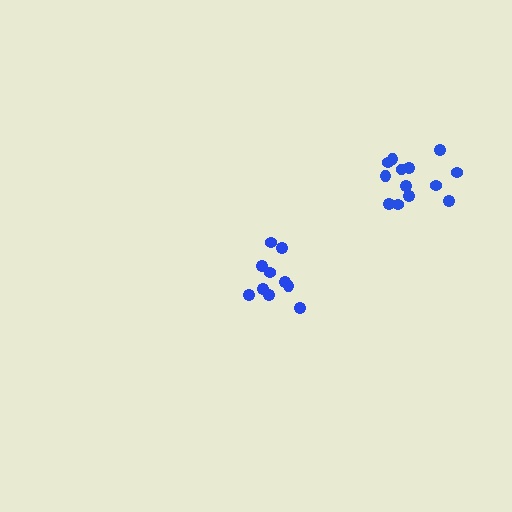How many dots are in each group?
Group 1: 10 dots, Group 2: 13 dots (23 total).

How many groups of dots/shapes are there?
There are 2 groups.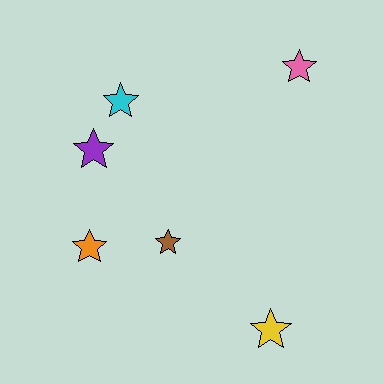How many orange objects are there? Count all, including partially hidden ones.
There is 1 orange object.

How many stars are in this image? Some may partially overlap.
There are 6 stars.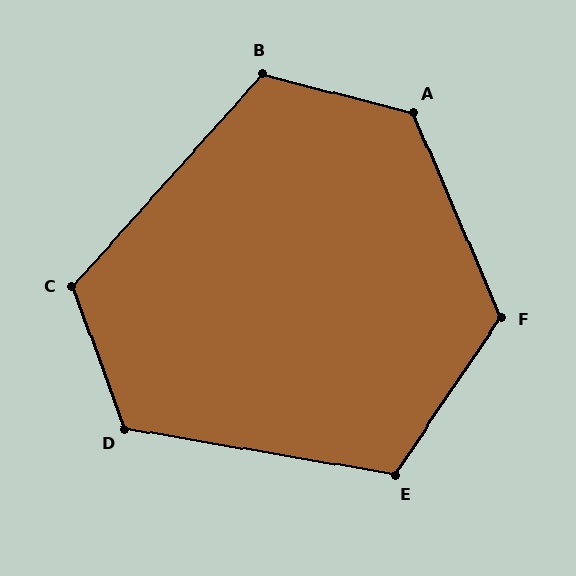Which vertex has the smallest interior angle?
E, at approximately 114 degrees.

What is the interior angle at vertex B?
Approximately 117 degrees (obtuse).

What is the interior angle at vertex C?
Approximately 118 degrees (obtuse).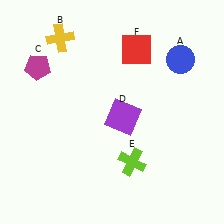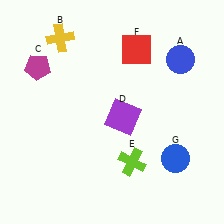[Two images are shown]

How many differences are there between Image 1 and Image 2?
There is 1 difference between the two images.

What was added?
A blue circle (G) was added in Image 2.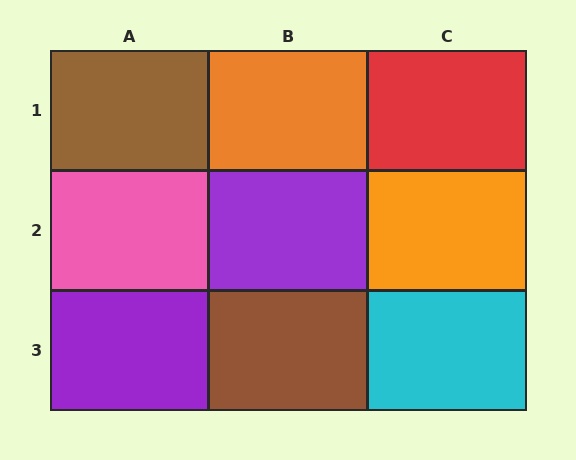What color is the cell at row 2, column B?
Purple.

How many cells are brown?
2 cells are brown.